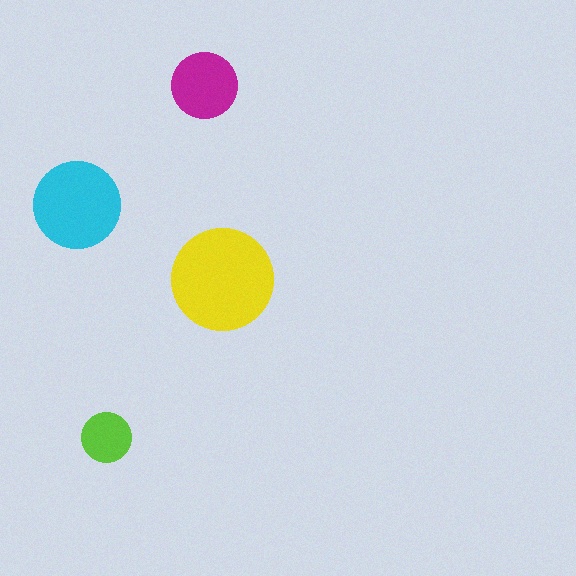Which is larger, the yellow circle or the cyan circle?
The yellow one.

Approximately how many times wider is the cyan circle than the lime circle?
About 1.5 times wider.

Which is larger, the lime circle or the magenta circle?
The magenta one.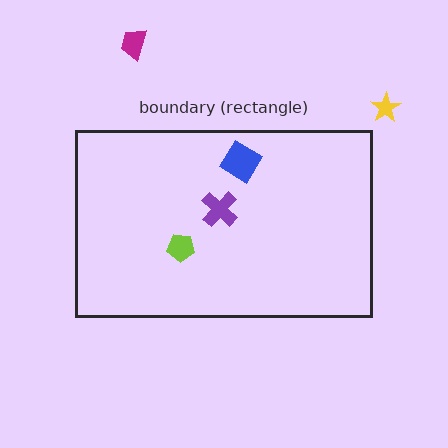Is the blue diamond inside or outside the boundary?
Inside.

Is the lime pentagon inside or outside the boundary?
Inside.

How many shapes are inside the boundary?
3 inside, 2 outside.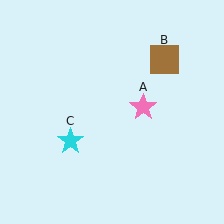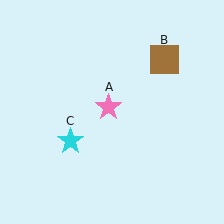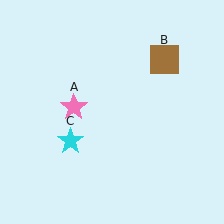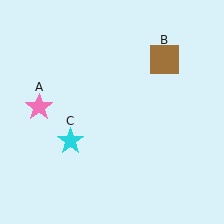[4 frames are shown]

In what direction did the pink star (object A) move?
The pink star (object A) moved left.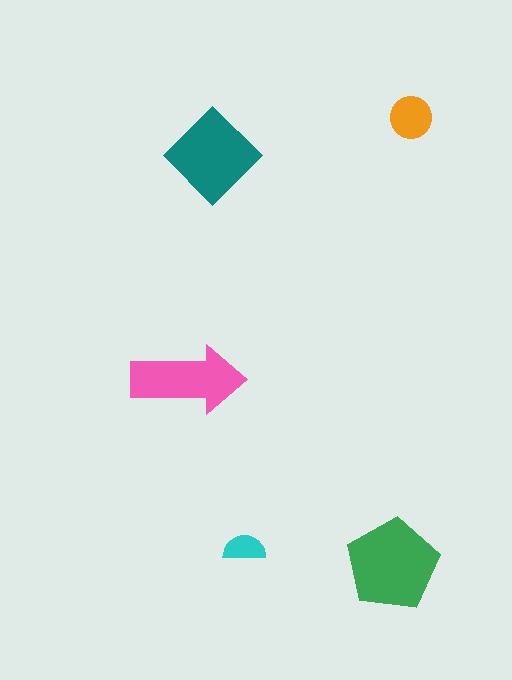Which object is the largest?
The green pentagon.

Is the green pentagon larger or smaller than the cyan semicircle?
Larger.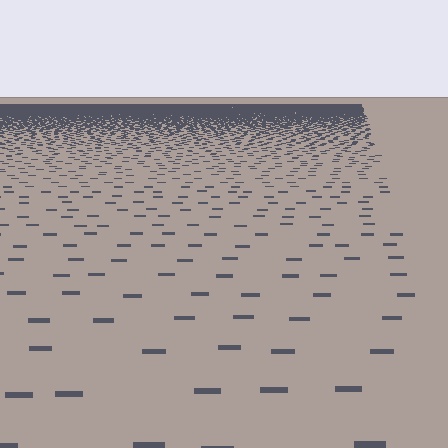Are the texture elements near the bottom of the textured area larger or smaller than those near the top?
Larger. Near the bottom, elements are closer to the viewer and appear at a bigger on-screen size.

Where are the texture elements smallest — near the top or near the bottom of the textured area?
Near the top.